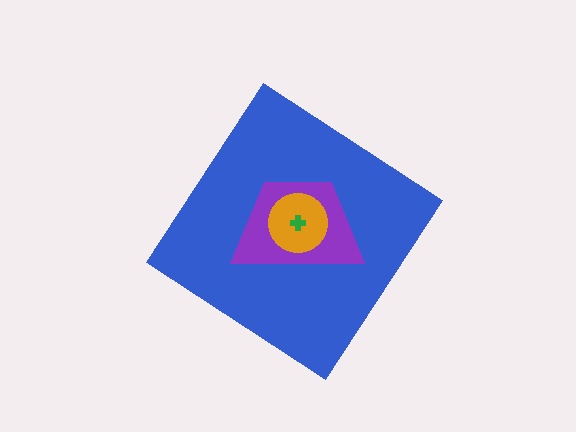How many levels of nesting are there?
4.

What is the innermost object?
The green cross.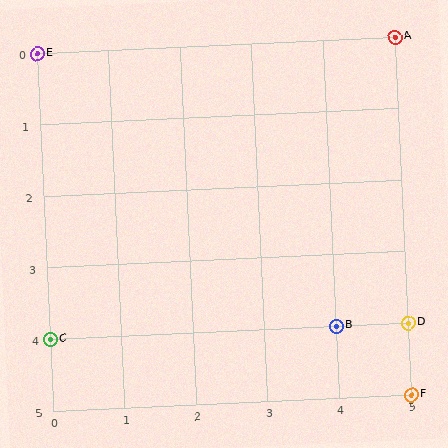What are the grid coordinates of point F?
Point F is at grid coordinates (5, 5).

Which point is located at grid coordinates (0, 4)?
Point C is at (0, 4).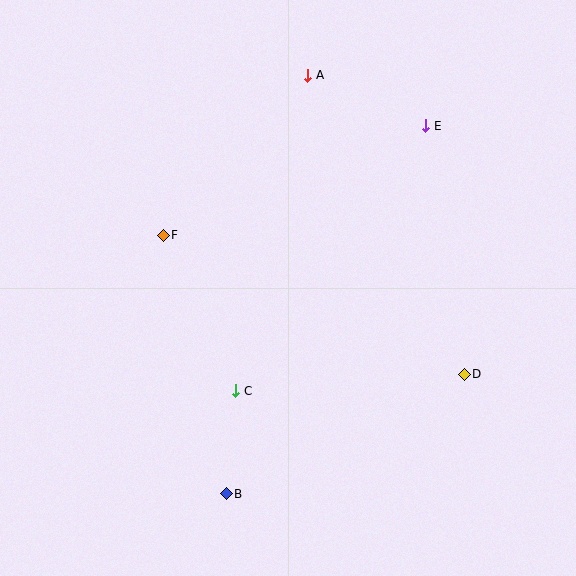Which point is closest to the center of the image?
Point C at (236, 391) is closest to the center.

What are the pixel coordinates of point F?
Point F is at (163, 235).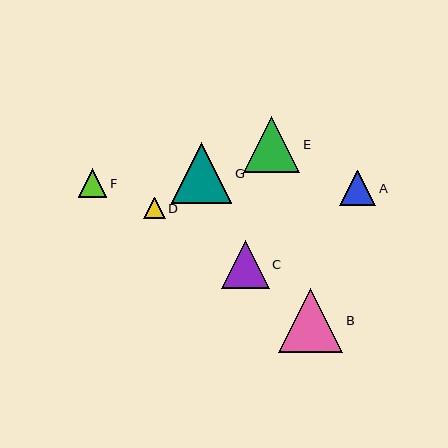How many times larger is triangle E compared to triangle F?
Triangle E is approximately 2.0 times the size of triangle F.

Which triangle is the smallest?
Triangle D is the smallest with a size of approximately 21 pixels.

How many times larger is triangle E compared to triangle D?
Triangle E is approximately 2.7 times the size of triangle D.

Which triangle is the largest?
Triangle B is the largest with a size of approximately 64 pixels.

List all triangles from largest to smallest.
From largest to smallest: B, G, E, C, A, F, D.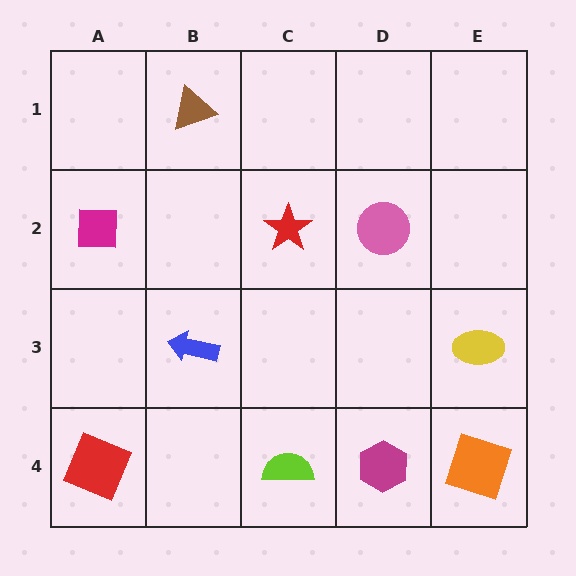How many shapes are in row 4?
4 shapes.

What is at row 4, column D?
A magenta hexagon.